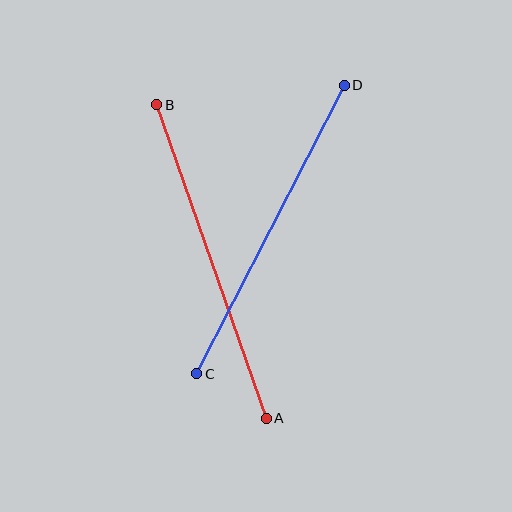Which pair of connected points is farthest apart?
Points A and B are farthest apart.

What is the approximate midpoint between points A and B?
The midpoint is at approximately (211, 261) pixels.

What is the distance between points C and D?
The distance is approximately 324 pixels.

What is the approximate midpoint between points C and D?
The midpoint is at approximately (270, 230) pixels.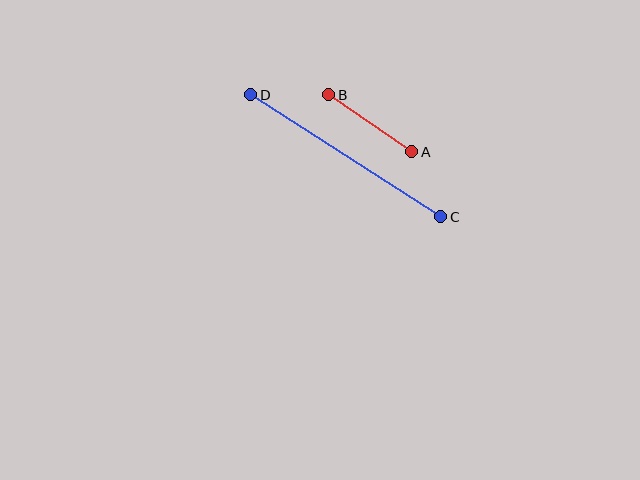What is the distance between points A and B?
The distance is approximately 100 pixels.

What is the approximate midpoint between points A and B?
The midpoint is at approximately (370, 123) pixels.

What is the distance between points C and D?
The distance is approximately 226 pixels.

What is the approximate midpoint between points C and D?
The midpoint is at approximately (346, 156) pixels.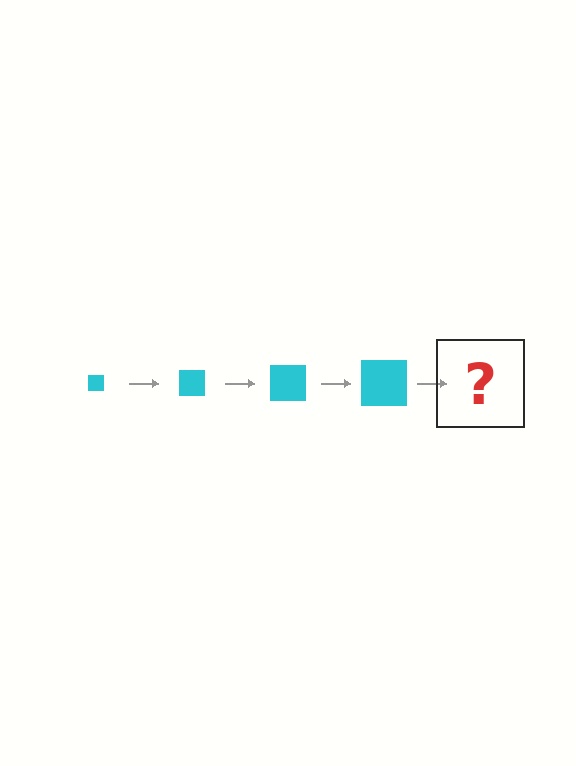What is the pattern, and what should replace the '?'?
The pattern is that the square gets progressively larger each step. The '?' should be a cyan square, larger than the previous one.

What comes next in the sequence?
The next element should be a cyan square, larger than the previous one.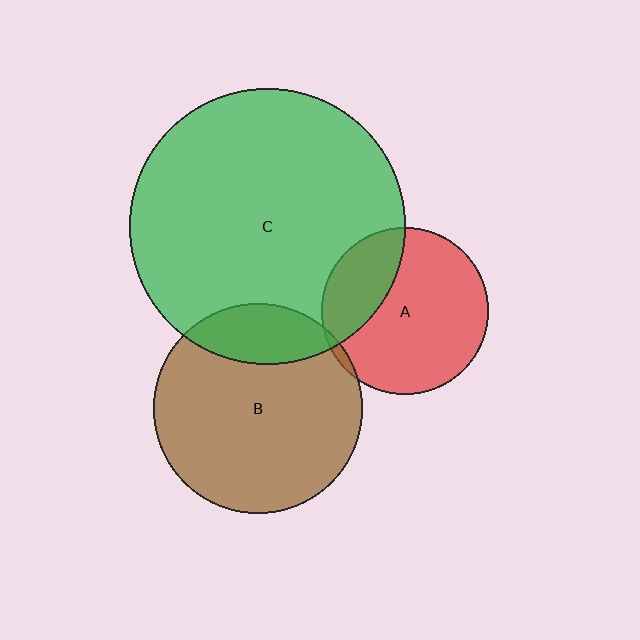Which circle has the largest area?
Circle C (green).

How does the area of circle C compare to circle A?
Approximately 2.7 times.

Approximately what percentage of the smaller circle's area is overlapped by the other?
Approximately 25%.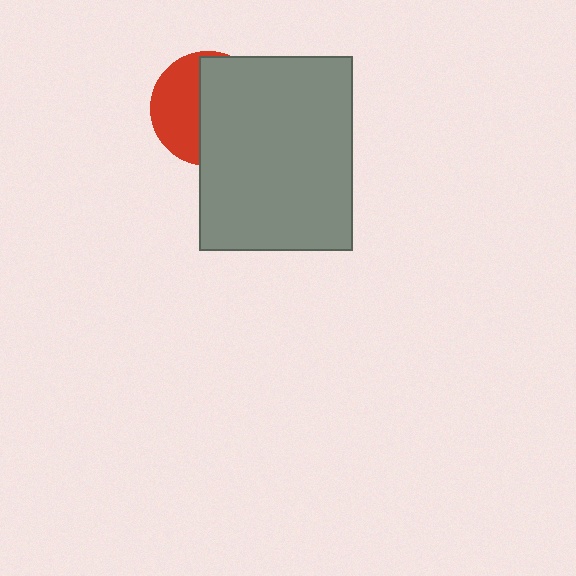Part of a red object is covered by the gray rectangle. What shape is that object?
It is a circle.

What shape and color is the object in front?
The object in front is a gray rectangle.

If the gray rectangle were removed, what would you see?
You would see the complete red circle.